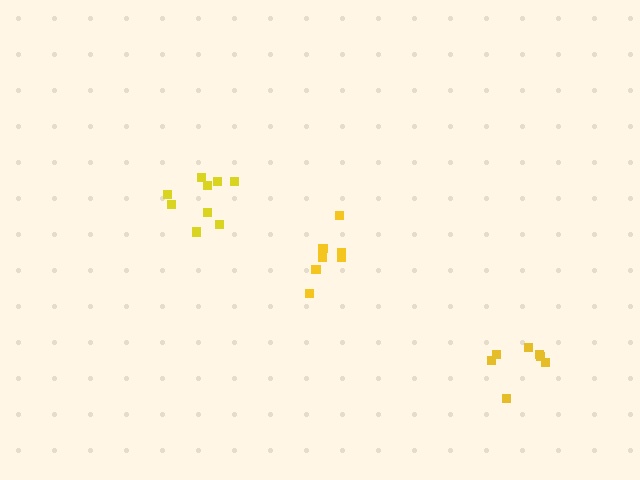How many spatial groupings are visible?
There are 3 spatial groupings.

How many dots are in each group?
Group 1: 7 dots, Group 2: 9 dots, Group 3: 7 dots (23 total).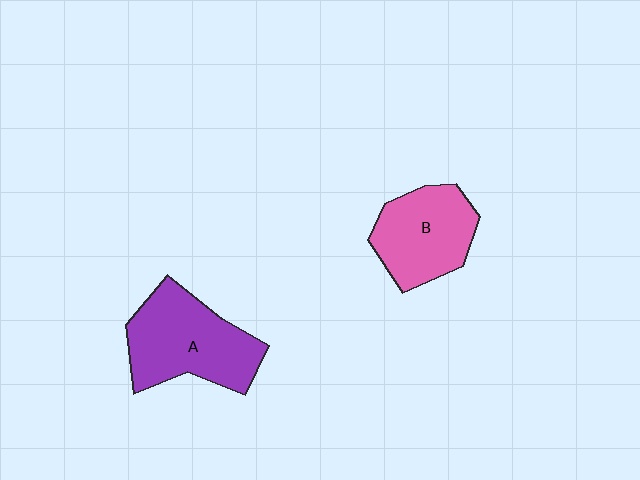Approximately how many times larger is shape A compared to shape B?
Approximately 1.2 times.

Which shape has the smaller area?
Shape B (pink).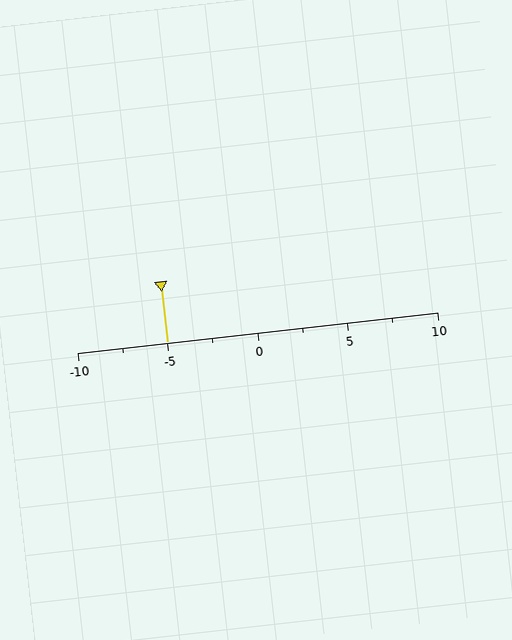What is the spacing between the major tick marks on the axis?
The major ticks are spaced 5 apart.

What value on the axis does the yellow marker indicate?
The marker indicates approximately -5.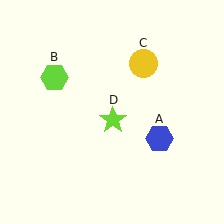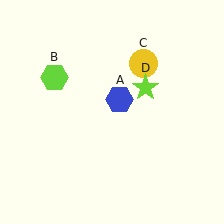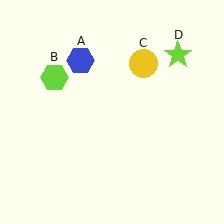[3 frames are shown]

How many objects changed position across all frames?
2 objects changed position: blue hexagon (object A), lime star (object D).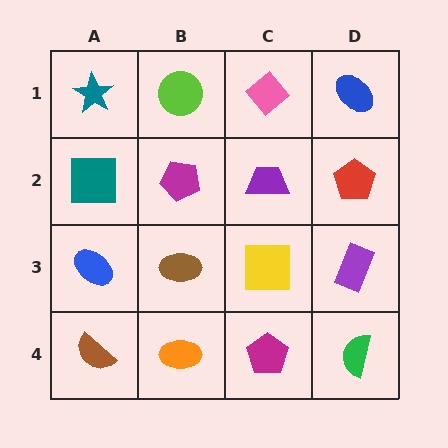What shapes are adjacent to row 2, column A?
A teal star (row 1, column A), a blue ellipse (row 3, column A), a magenta pentagon (row 2, column B).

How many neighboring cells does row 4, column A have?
2.